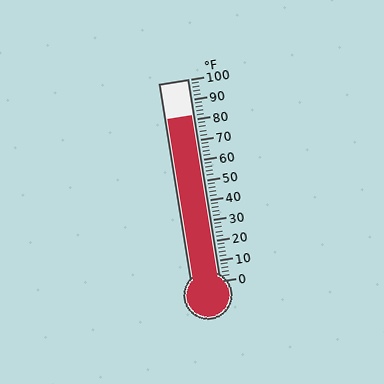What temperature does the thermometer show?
The thermometer shows approximately 82°F.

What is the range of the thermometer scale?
The thermometer scale ranges from 0°F to 100°F.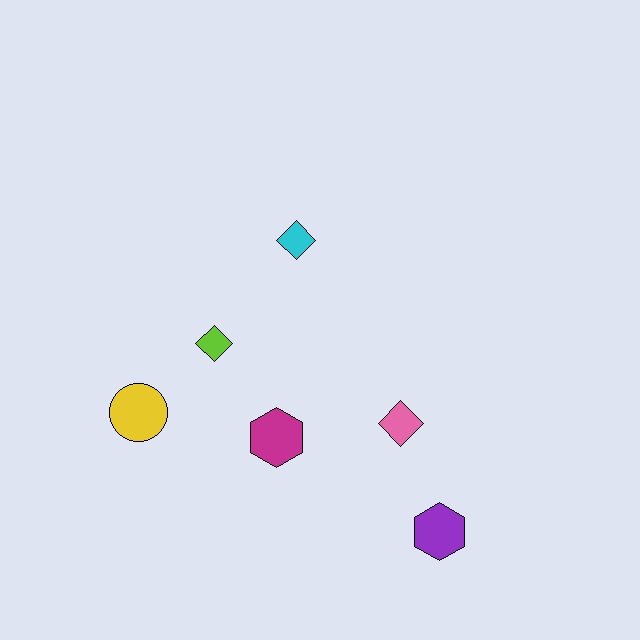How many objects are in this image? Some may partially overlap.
There are 6 objects.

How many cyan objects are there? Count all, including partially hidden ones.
There is 1 cyan object.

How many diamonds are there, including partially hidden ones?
There are 3 diamonds.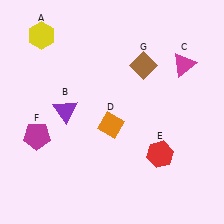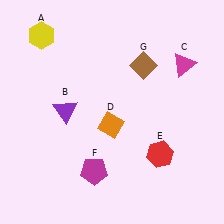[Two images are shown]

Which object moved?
The magenta pentagon (F) moved right.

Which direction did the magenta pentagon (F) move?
The magenta pentagon (F) moved right.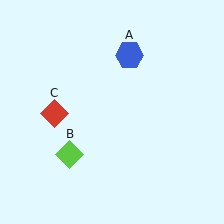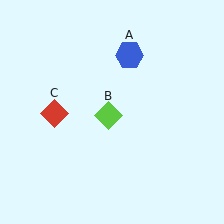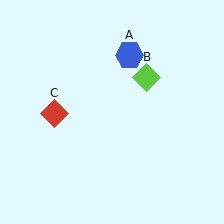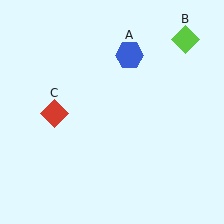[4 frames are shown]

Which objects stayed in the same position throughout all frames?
Blue hexagon (object A) and red diamond (object C) remained stationary.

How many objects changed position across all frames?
1 object changed position: lime diamond (object B).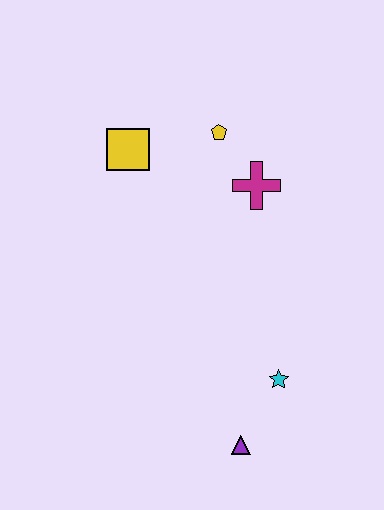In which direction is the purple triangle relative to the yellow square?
The purple triangle is below the yellow square.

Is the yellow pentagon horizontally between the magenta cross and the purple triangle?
No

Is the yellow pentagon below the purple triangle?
No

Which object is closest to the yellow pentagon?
The magenta cross is closest to the yellow pentagon.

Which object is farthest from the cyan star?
The yellow square is farthest from the cyan star.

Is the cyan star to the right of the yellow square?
Yes